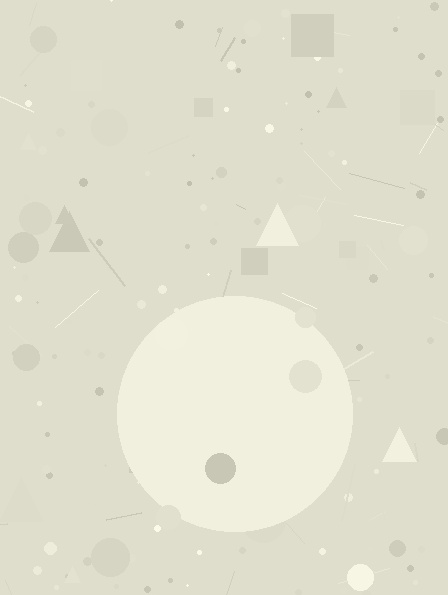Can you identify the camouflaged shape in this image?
The camouflaged shape is a circle.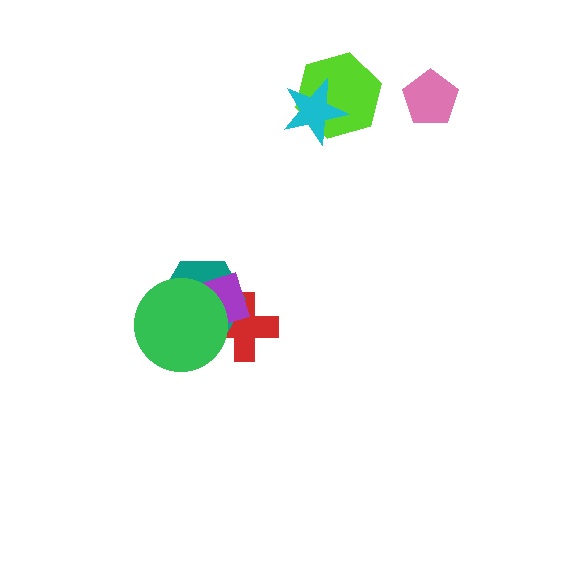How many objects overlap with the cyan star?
1 object overlaps with the cyan star.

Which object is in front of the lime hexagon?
The cyan star is in front of the lime hexagon.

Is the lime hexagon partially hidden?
Yes, it is partially covered by another shape.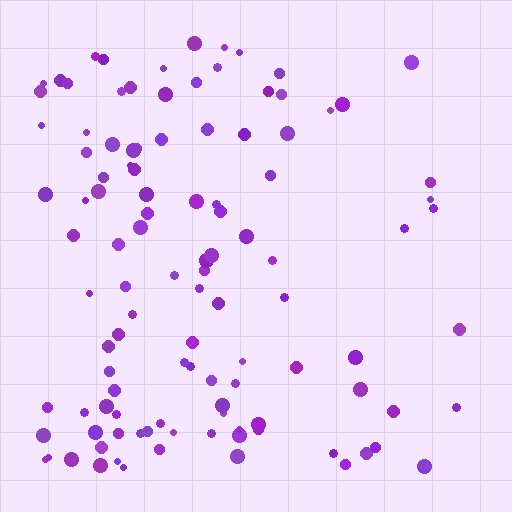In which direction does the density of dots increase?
From right to left, with the left side densest.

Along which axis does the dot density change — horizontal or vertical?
Horizontal.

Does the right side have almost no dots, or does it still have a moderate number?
Still a moderate number, just noticeably fewer than the left.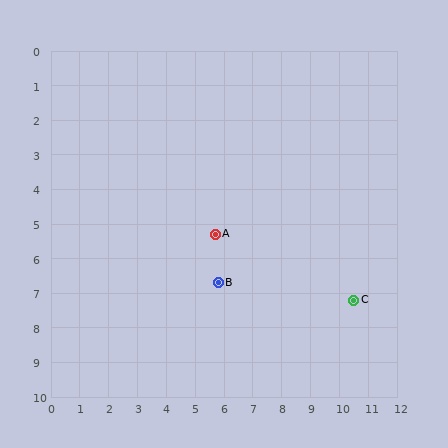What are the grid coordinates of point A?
Point A is at approximately (5.7, 5.3).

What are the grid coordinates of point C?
Point C is at approximately (10.5, 7.2).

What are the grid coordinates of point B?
Point B is at approximately (5.8, 6.7).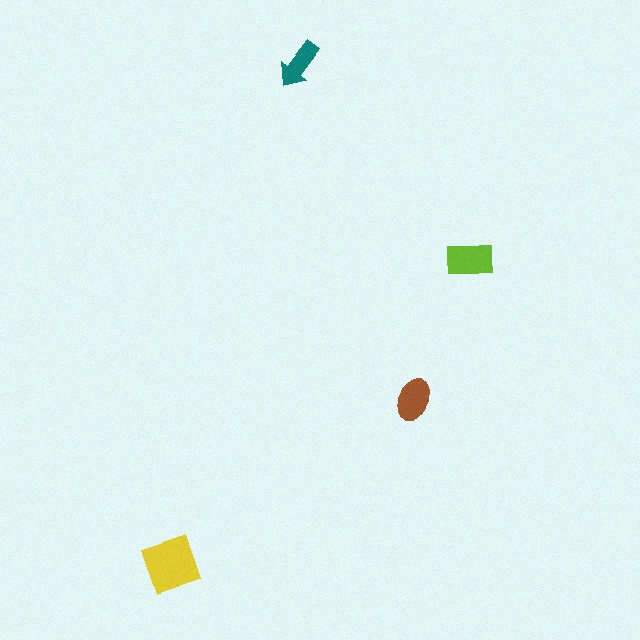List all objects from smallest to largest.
The teal arrow, the brown ellipse, the lime rectangle, the yellow square.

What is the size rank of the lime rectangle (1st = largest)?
2nd.